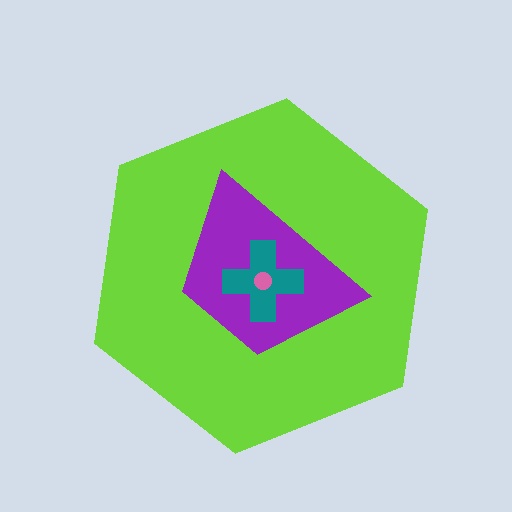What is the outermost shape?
The lime hexagon.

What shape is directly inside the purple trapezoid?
The teal cross.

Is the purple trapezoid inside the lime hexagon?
Yes.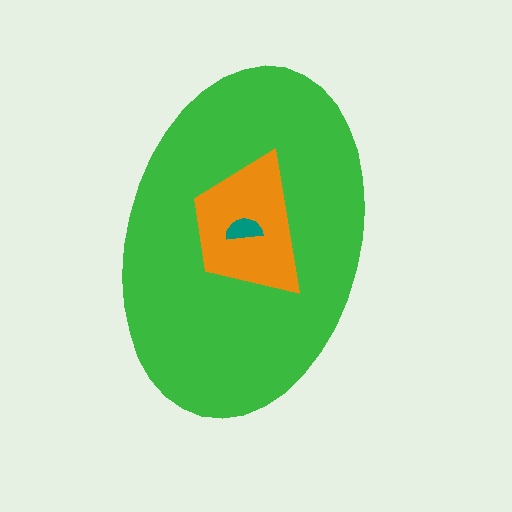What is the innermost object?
The teal semicircle.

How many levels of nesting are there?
3.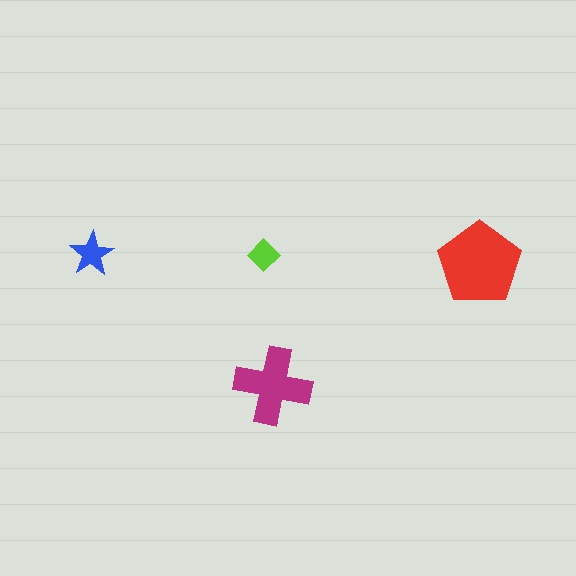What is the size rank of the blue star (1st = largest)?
3rd.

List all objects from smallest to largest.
The lime diamond, the blue star, the magenta cross, the red pentagon.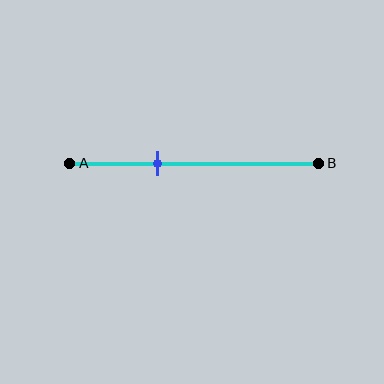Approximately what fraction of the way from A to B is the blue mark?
The blue mark is approximately 35% of the way from A to B.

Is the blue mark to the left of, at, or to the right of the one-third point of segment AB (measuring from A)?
The blue mark is approximately at the one-third point of segment AB.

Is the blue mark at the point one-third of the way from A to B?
Yes, the mark is approximately at the one-third point.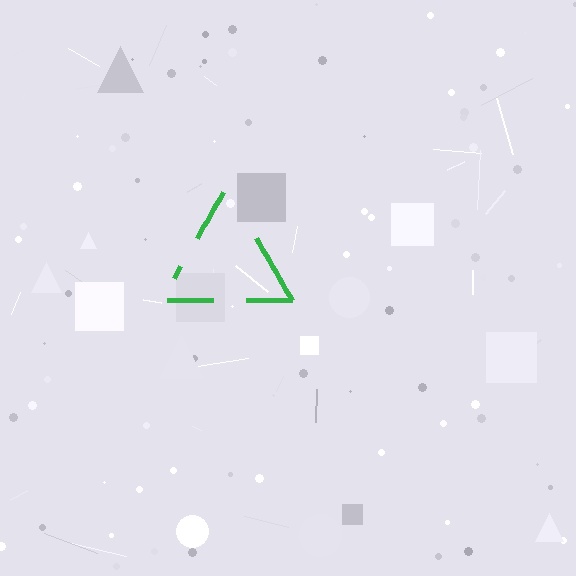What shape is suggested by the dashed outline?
The dashed outline suggests a triangle.